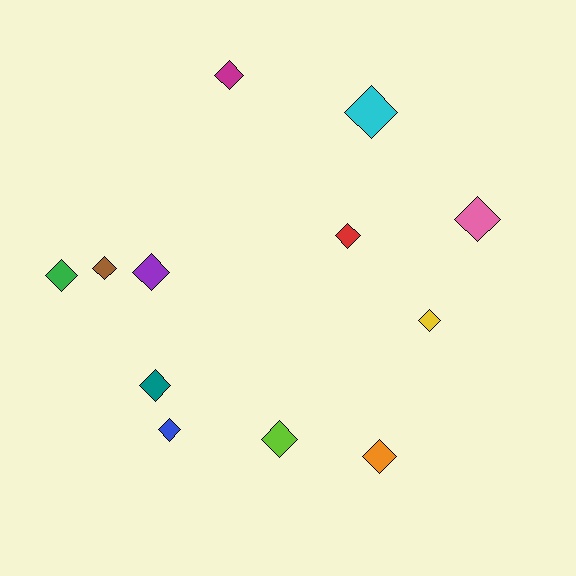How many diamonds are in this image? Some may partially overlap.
There are 12 diamonds.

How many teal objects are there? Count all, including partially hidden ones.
There is 1 teal object.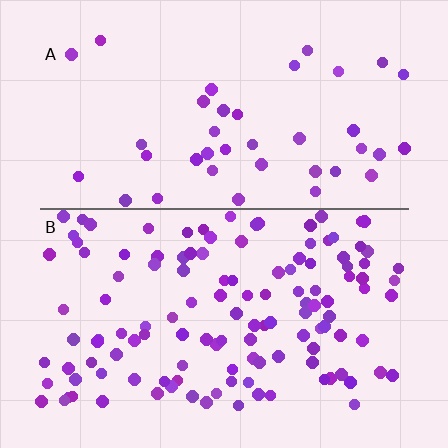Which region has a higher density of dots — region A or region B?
B (the bottom).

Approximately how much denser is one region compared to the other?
Approximately 3.1× — region B over region A.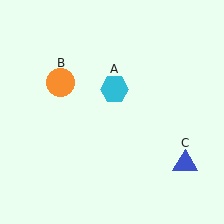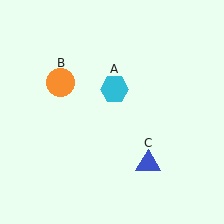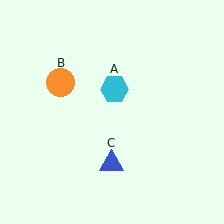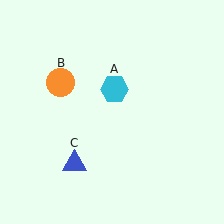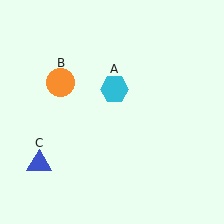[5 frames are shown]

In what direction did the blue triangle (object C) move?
The blue triangle (object C) moved left.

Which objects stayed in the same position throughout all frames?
Cyan hexagon (object A) and orange circle (object B) remained stationary.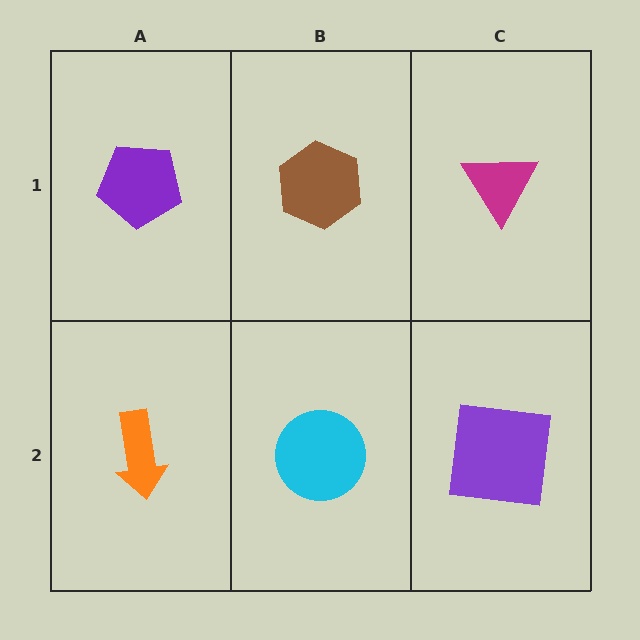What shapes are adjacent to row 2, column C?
A magenta triangle (row 1, column C), a cyan circle (row 2, column B).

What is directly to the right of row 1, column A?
A brown hexagon.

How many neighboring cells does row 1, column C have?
2.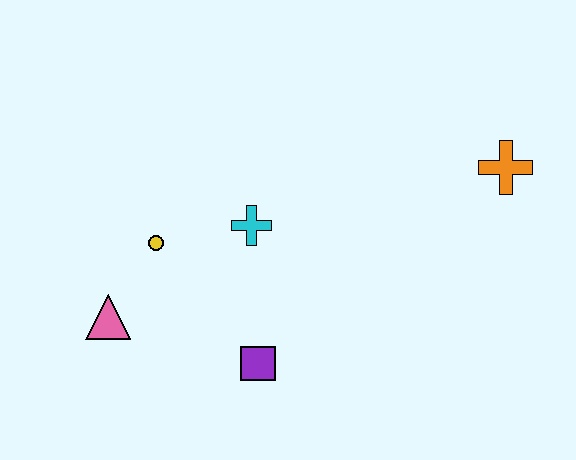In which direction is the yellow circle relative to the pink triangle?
The yellow circle is above the pink triangle.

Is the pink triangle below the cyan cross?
Yes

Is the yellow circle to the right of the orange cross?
No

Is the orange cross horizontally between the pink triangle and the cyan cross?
No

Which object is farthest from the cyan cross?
The orange cross is farthest from the cyan cross.